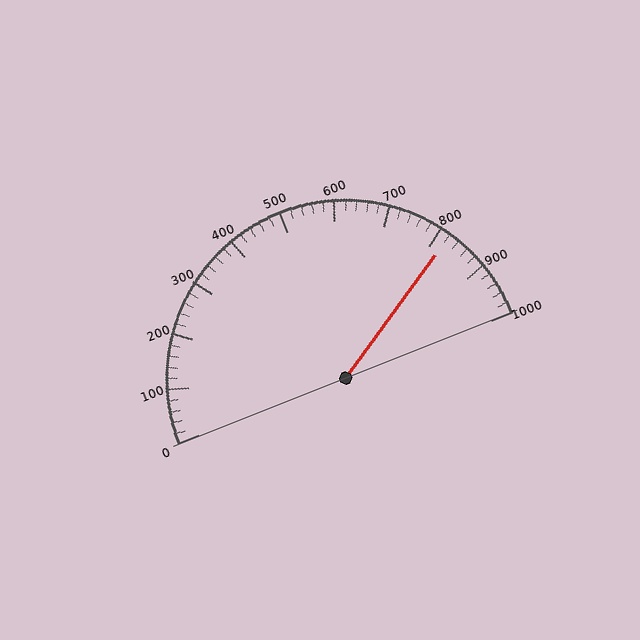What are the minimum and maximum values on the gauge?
The gauge ranges from 0 to 1000.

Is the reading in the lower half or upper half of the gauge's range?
The reading is in the upper half of the range (0 to 1000).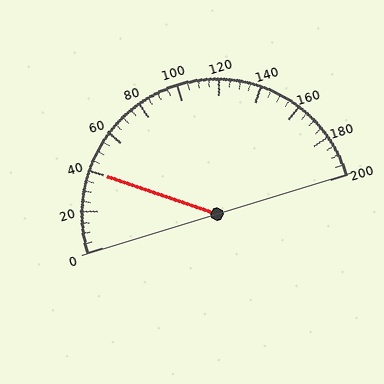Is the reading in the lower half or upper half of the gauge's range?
The reading is in the lower half of the range (0 to 200).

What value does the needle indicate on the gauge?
The needle indicates approximately 40.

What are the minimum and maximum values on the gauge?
The gauge ranges from 0 to 200.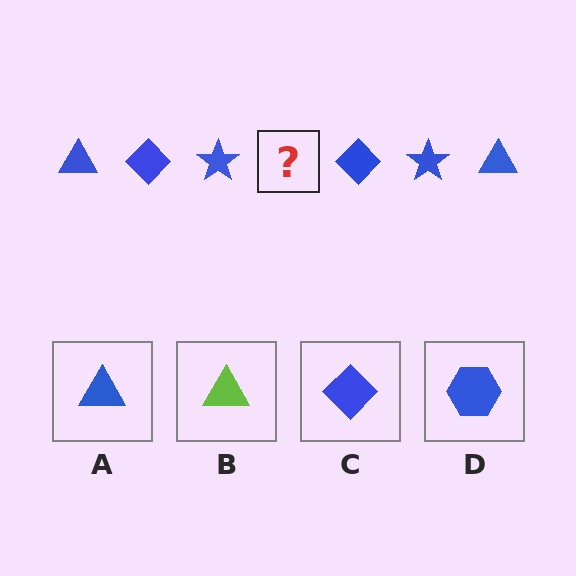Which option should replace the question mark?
Option A.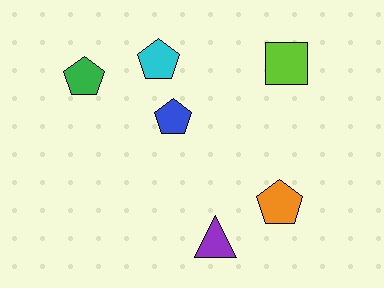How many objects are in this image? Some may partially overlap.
There are 6 objects.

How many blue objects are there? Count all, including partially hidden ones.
There is 1 blue object.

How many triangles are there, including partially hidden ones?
There is 1 triangle.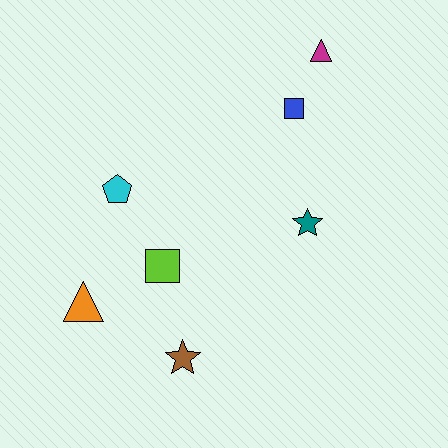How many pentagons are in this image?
There is 1 pentagon.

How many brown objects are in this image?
There is 1 brown object.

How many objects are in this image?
There are 7 objects.